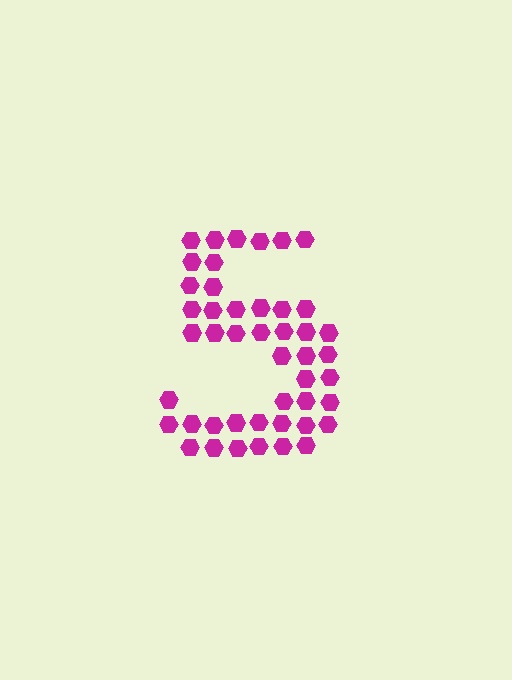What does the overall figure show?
The overall figure shows the digit 5.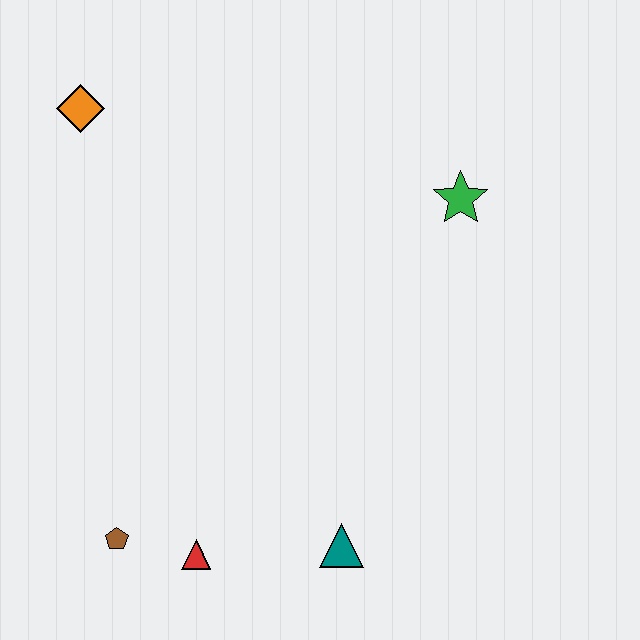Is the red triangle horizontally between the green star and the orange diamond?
Yes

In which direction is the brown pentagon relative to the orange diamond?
The brown pentagon is below the orange diamond.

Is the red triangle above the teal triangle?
No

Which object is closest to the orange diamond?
The green star is closest to the orange diamond.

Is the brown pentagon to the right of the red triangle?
No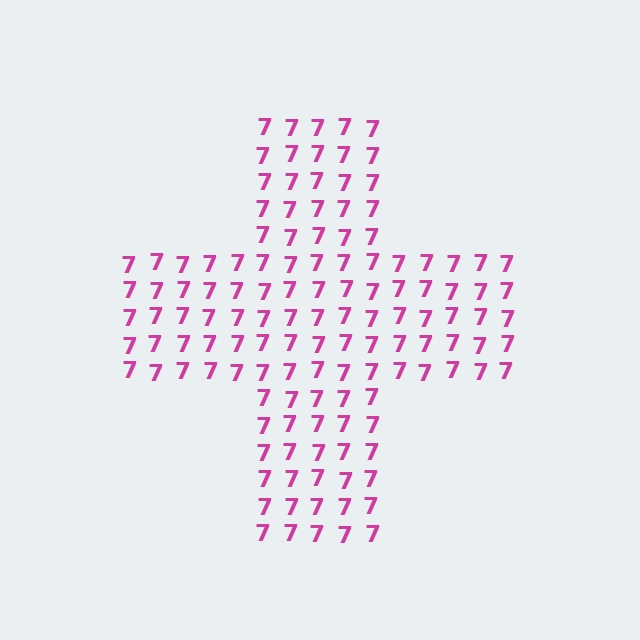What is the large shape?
The large shape is a cross.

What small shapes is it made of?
It is made of small digit 7's.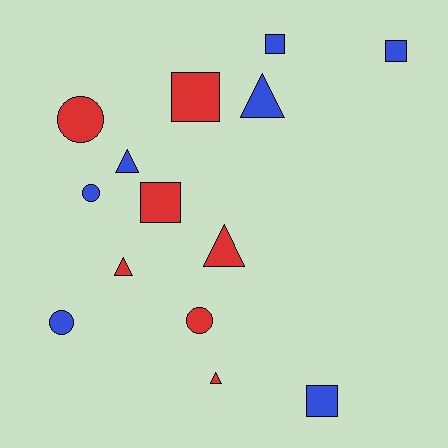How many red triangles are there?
There are 3 red triangles.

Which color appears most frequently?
Blue, with 7 objects.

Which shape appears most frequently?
Square, with 5 objects.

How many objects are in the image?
There are 14 objects.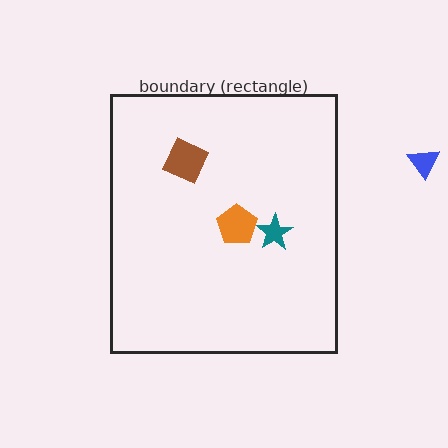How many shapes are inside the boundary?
3 inside, 1 outside.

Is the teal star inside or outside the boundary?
Inside.